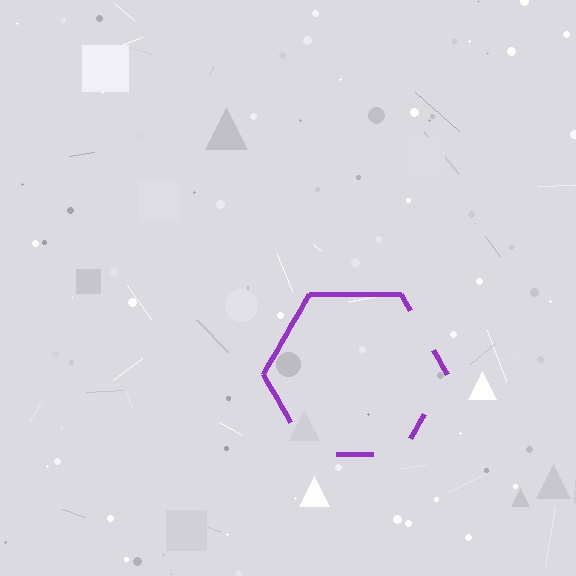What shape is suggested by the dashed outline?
The dashed outline suggests a hexagon.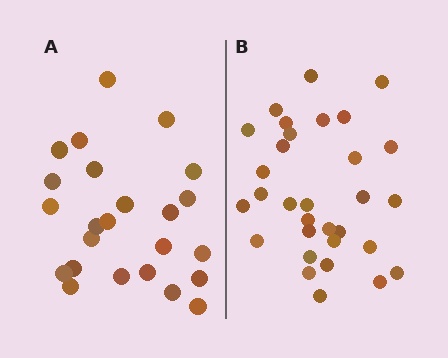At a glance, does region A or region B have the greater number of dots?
Region B (the right region) has more dots.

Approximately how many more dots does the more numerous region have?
Region B has roughly 8 or so more dots than region A.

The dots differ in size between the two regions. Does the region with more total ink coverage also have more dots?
No. Region A has more total ink coverage because its dots are larger, but region B actually contains more individual dots. Total area can be misleading — the number of items is what matters here.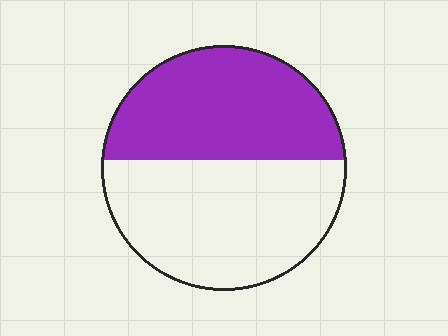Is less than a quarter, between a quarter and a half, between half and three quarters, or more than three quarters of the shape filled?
Between a quarter and a half.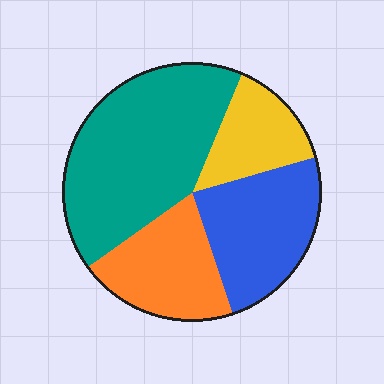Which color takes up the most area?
Teal, at roughly 40%.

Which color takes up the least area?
Yellow, at roughly 15%.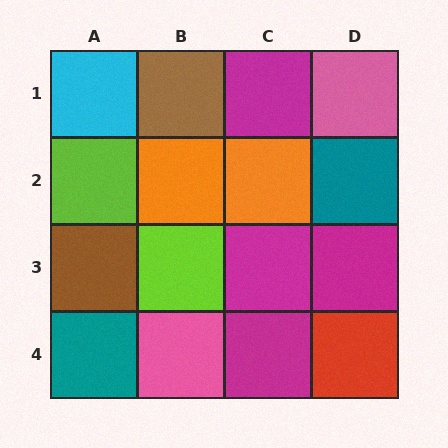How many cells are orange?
2 cells are orange.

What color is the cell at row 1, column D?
Pink.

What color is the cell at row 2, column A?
Lime.